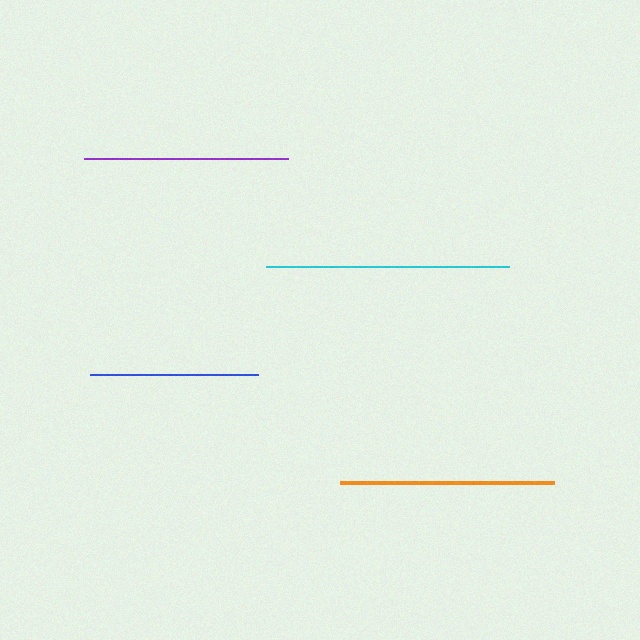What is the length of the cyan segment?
The cyan segment is approximately 243 pixels long.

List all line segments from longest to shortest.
From longest to shortest: cyan, orange, purple, blue.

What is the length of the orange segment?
The orange segment is approximately 215 pixels long.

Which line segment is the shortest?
The blue line is the shortest at approximately 168 pixels.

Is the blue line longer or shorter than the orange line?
The orange line is longer than the blue line.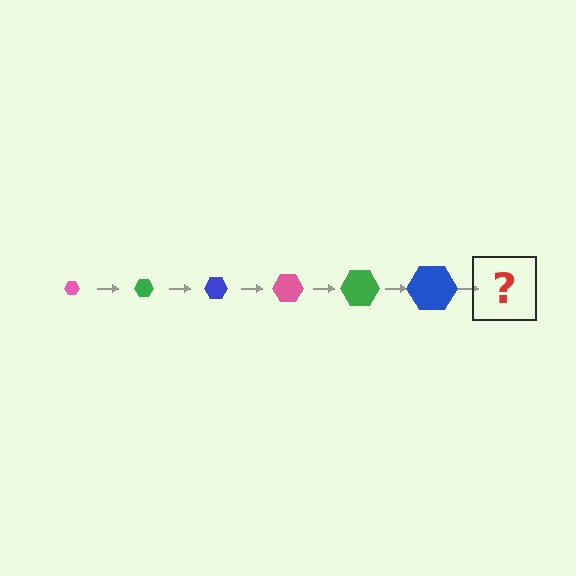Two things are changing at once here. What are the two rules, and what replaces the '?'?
The two rules are that the hexagon grows larger each step and the color cycles through pink, green, and blue. The '?' should be a pink hexagon, larger than the previous one.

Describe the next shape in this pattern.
It should be a pink hexagon, larger than the previous one.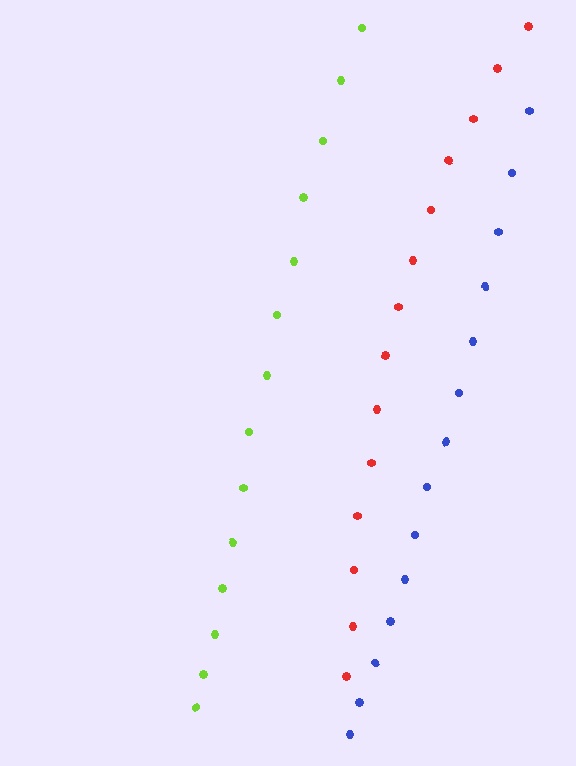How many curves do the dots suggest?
There are 3 distinct paths.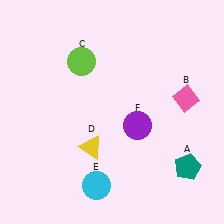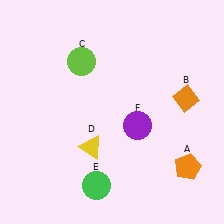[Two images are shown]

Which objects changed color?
A changed from teal to orange. B changed from pink to orange. E changed from cyan to green.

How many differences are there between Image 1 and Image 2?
There are 3 differences between the two images.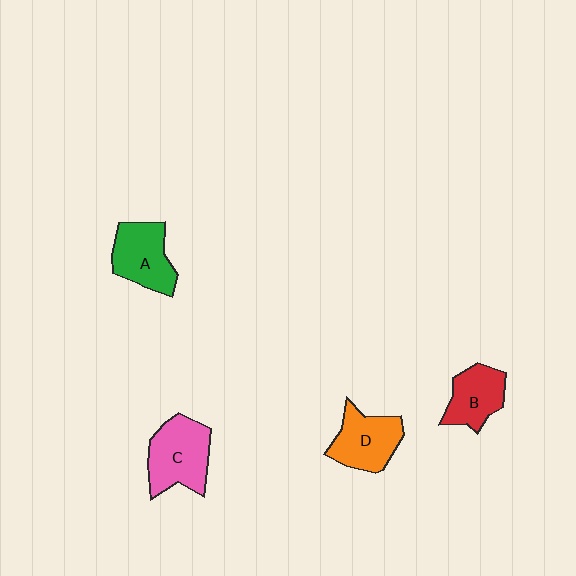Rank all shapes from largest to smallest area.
From largest to smallest: C (pink), A (green), D (orange), B (red).